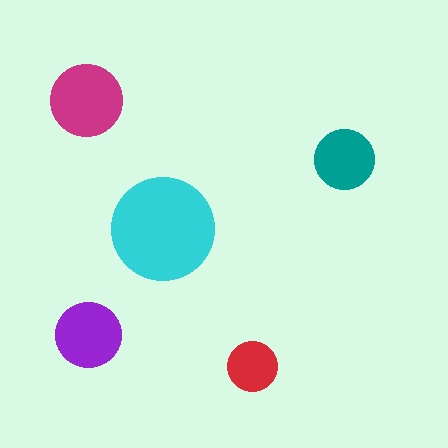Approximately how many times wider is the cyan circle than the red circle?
About 2 times wider.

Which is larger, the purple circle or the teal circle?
The purple one.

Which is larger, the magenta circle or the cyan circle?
The cyan one.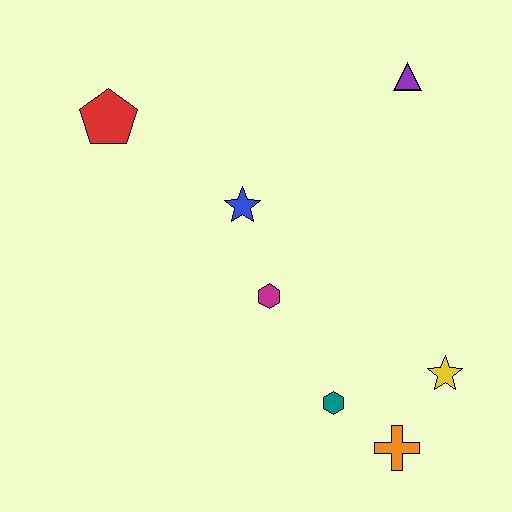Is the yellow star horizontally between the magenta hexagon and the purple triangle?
No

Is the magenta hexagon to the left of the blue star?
No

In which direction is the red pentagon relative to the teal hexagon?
The red pentagon is above the teal hexagon.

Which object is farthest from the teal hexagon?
The red pentagon is farthest from the teal hexagon.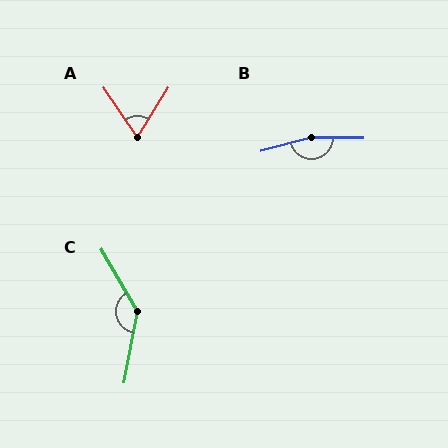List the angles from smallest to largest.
A (67°), C (140°), B (164°).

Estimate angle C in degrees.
Approximately 140 degrees.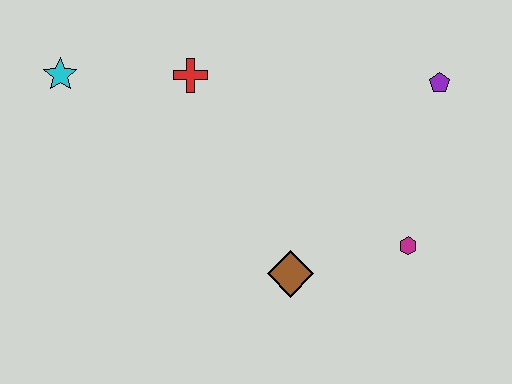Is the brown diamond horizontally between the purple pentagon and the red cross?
Yes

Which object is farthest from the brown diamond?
The cyan star is farthest from the brown diamond.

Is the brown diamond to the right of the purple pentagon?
No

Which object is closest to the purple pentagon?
The magenta hexagon is closest to the purple pentagon.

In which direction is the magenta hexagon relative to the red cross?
The magenta hexagon is to the right of the red cross.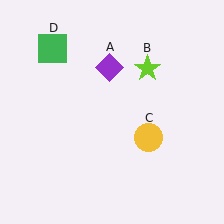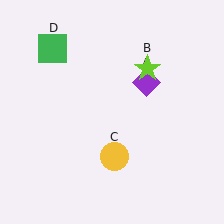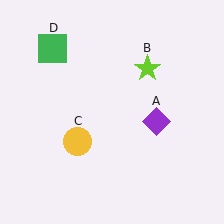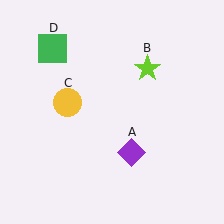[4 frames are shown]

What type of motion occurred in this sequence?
The purple diamond (object A), yellow circle (object C) rotated clockwise around the center of the scene.